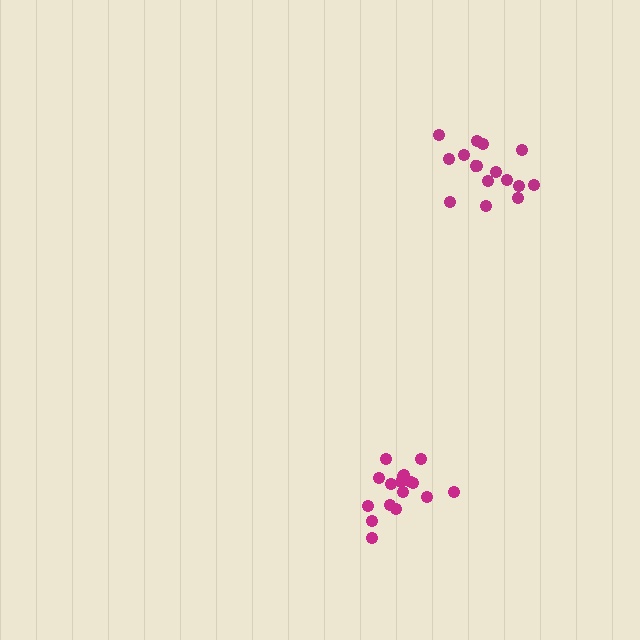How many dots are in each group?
Group 1: 16 dots, Group 2: 17 dots (33 total).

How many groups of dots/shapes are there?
There are 2 groups.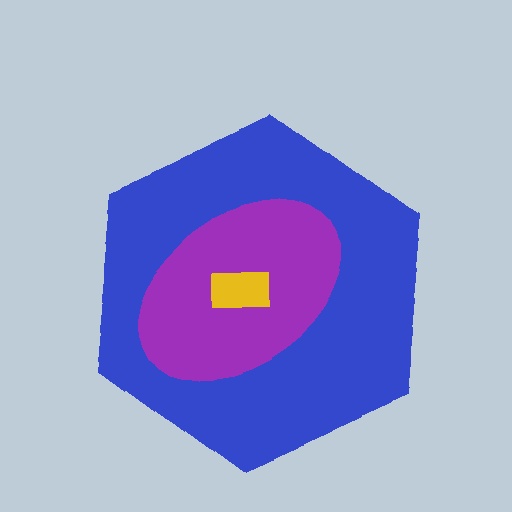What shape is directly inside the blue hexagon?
The purple ellipse.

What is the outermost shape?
The blue hexagon.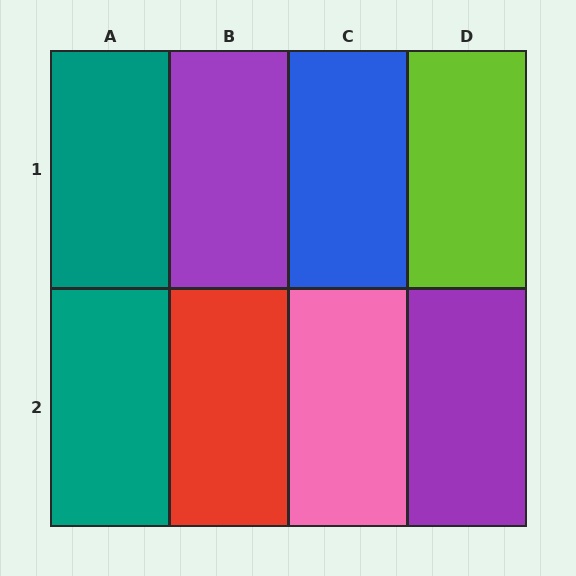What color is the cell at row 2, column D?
Purple.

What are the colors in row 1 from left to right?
Teal, purple, blue, lime.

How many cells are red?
1 cell is red.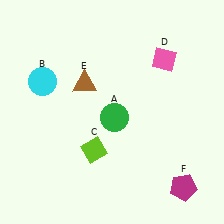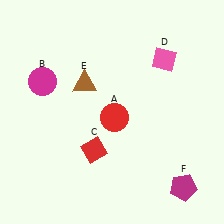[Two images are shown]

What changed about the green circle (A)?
In Image 1, A is green. In Image 2, it changed to red.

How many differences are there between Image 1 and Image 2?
There are 3 differences between the two images.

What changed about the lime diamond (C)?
In Image 1, C is lime. In Image 2, it changed to red.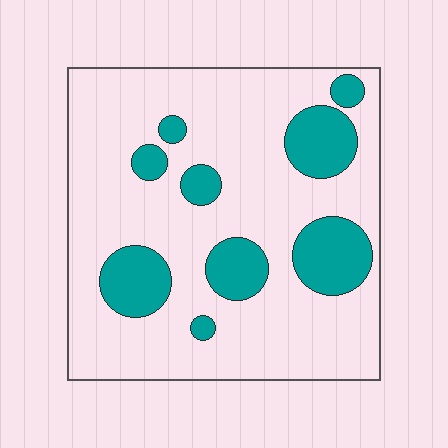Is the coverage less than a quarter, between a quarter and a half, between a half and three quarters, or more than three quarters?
Less than a quarter.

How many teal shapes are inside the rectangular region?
9.